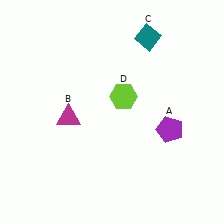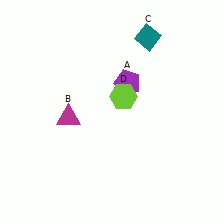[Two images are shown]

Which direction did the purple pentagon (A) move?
The purple pentagon (A) moved up.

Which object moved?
The purple pentagon (A) moved up.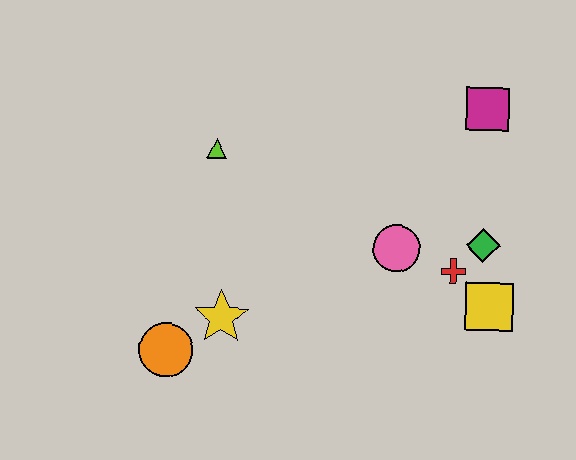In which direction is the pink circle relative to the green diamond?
The pink circle is to the left of the green diamond.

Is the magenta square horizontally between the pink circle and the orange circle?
No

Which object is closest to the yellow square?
The red cross is closest to the yellow square.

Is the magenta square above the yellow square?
Yes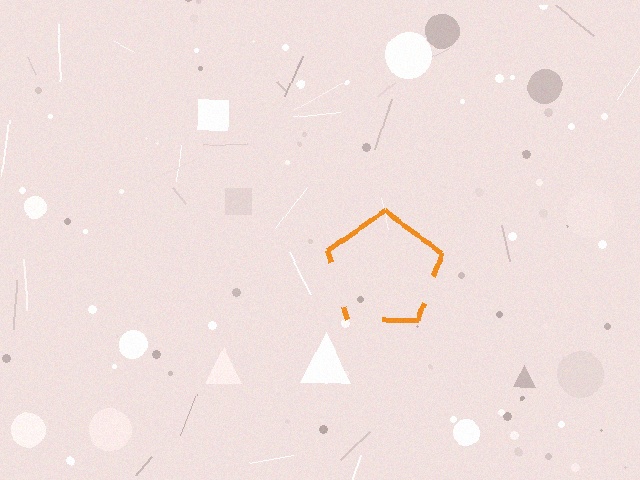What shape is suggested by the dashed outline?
The dashed outline suggests a pentagon.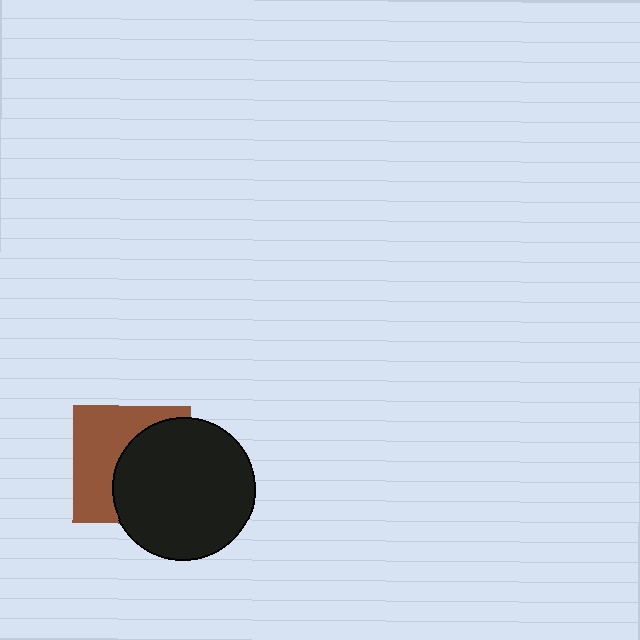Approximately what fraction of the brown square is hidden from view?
Roughly 52% of the brown square is hidden behind the black circle.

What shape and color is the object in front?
The object in front is a black circle.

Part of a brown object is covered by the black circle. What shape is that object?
It is a square.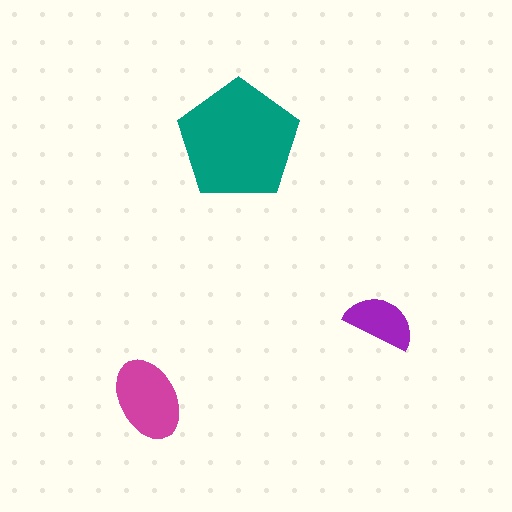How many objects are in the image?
There are 3 objects in the image.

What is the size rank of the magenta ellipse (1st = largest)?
2nd.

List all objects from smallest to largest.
The purple semicircle, the magenta ellipse, the teal pentagon.